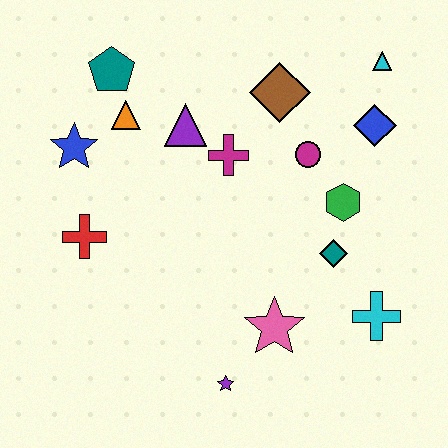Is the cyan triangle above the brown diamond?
Yes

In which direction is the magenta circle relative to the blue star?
The magenta circle is to the right of the blue star.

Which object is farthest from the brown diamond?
The purple star is farthest from the brown diamond.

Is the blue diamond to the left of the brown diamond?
No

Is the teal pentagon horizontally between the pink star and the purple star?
No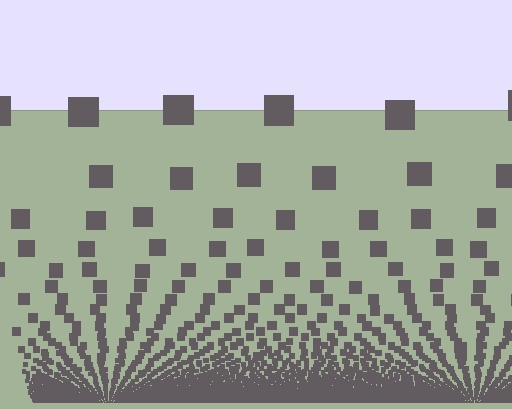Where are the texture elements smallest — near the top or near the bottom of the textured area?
Near the bottom.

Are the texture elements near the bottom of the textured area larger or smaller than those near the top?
Smaller. The gradient is inverted — elements near the bottom are smaller and denser.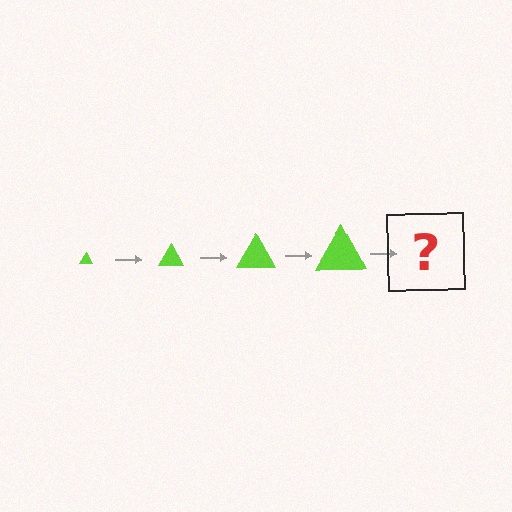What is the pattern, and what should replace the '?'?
The pattern is that the triangle gets progressively larger each step. The '?' should be a lime triangle, larger than the previous one.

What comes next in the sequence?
The next element should be a lime triangle, larger than the previous one.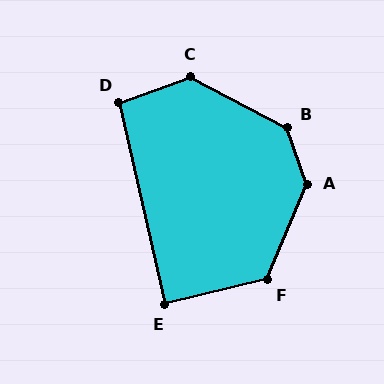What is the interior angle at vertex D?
Approximately 97 degrees (obtuse).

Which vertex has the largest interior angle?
A, at approximately 138 degrees.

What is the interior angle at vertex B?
Approximately 136 degrees (obtuse).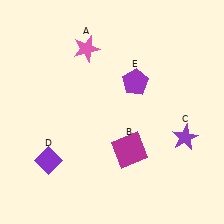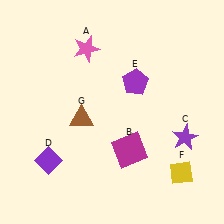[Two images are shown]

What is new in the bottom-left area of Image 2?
A brown triangle (G) was added in the bottom-left area of Image 2.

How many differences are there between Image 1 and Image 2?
There are 2 differences between the two images.